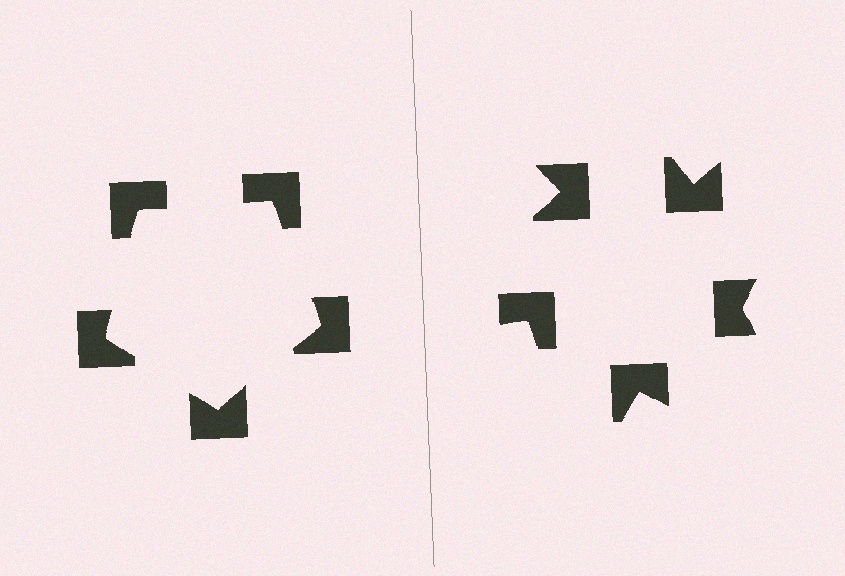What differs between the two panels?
The notched squares are positioned identically on both sides; only the wedge orientations differ. On the left they align to a pentagon; on the right they are misaligned.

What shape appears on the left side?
An illusory pentagon.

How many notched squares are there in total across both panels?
10 — 5 on each side.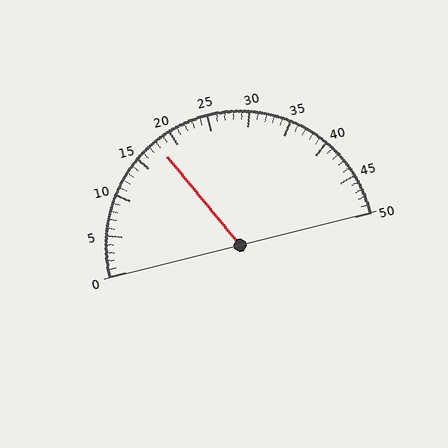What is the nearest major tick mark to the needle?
The nearest major tick mark is 20.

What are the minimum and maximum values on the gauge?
The gauge ranges from 0 to 50.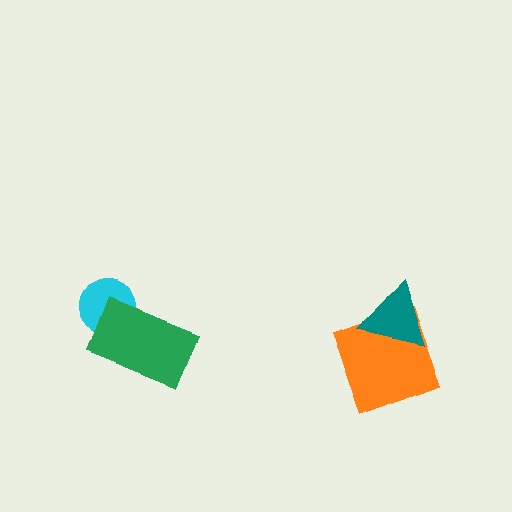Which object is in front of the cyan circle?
The green rectangle is in front of the cyan circle.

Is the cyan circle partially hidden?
Yes, it is partially covered by another shape.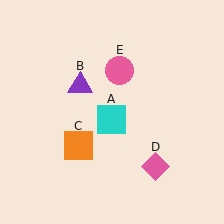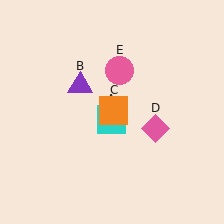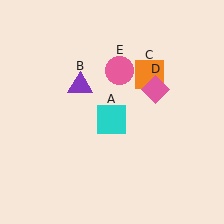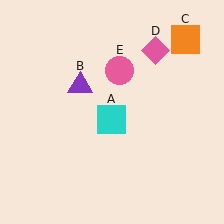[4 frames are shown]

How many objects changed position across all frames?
2 objects changed position: orange square (object C), pink diamond (object D).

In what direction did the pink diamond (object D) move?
The pink diamond (object D) moved up.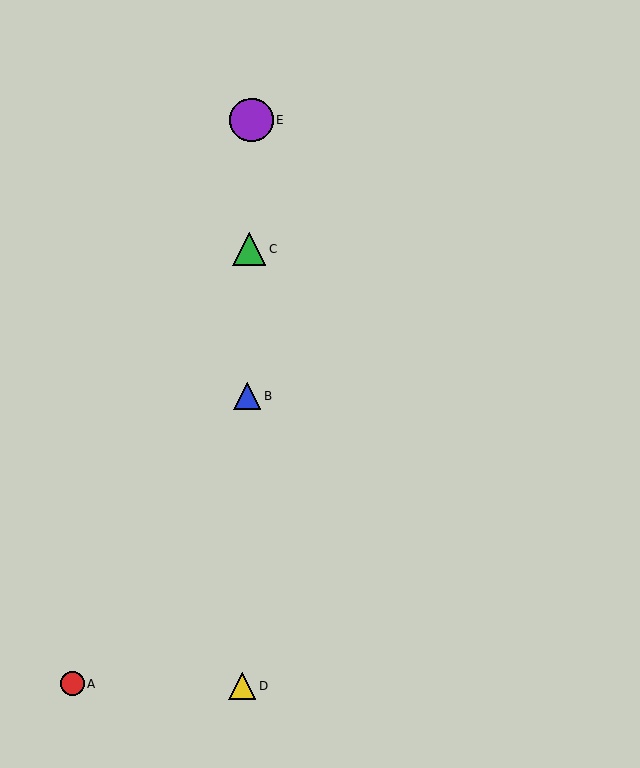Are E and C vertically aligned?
Yes, both are at x≈251.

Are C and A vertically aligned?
No, C is at x≈249 and A is at x≈72.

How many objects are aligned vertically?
4 objects (B, C, D, E) are aligned vertically.